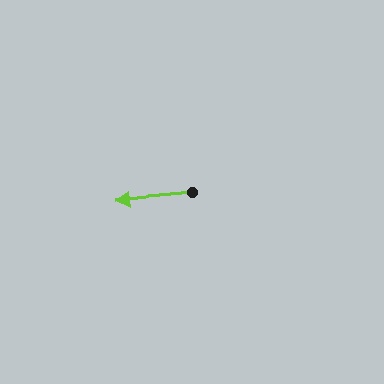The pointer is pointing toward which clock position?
Roughly 9 o'clock.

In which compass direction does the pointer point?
West.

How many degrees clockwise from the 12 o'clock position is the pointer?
Approximately 264 degrees.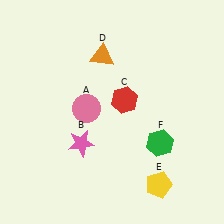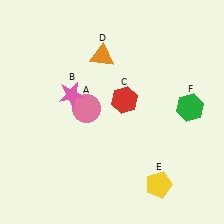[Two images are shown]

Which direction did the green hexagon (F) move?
The green hexagon (F) moved up.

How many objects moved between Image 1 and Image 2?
2 objects moved between the two images.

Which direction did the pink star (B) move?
The pink star (B) moved up.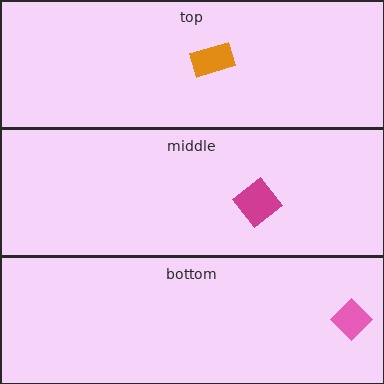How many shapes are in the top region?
1.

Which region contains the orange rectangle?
The top region.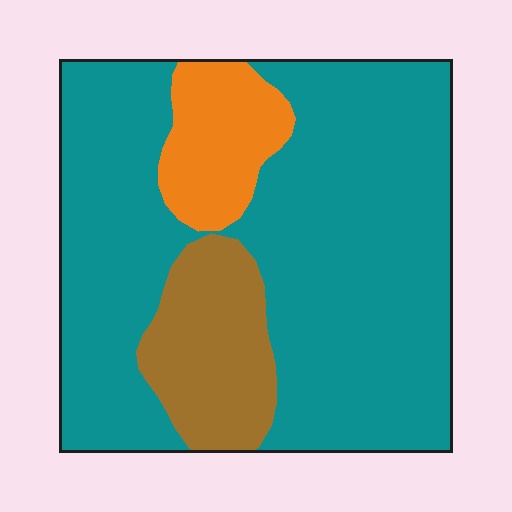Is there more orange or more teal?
Teal.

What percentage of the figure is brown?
Brown takes up less than a sixth of the figure.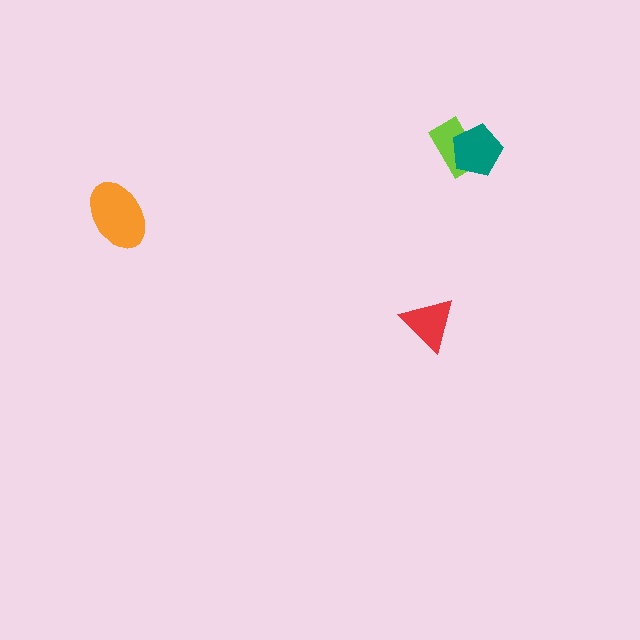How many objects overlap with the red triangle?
0 objects overlap with the red triangle.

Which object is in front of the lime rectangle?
The teal pentagon is in front of the lime rectangle.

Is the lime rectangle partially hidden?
Yes, it is partially covered by another shape.